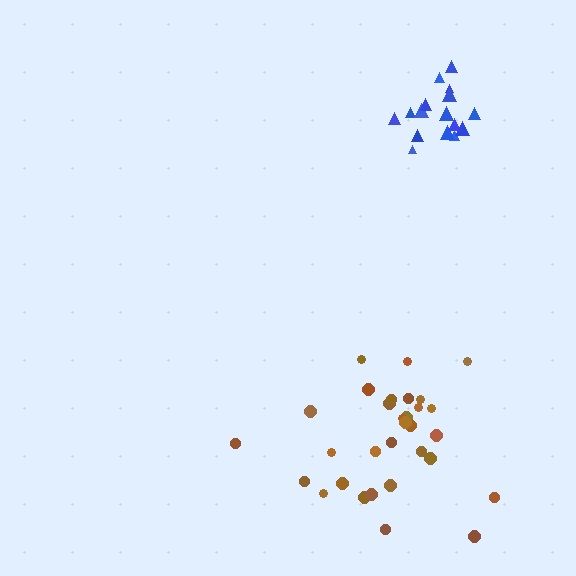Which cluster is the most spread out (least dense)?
Brown.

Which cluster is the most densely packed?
Blue.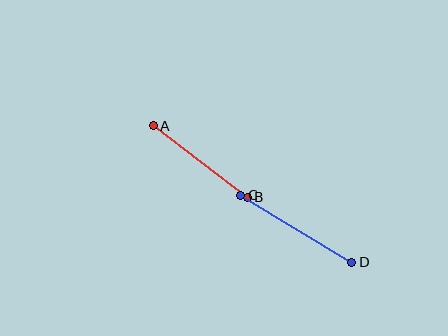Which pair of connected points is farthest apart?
Points C and D are farthest apart.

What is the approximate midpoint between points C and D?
The midpoint is at approximately (296, 229) pixels.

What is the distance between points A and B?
The distance is approximately 118 pixels.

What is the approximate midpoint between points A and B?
The midpoint is at approximately (200, 162) pixels.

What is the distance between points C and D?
The distance is approximately 130 pixels.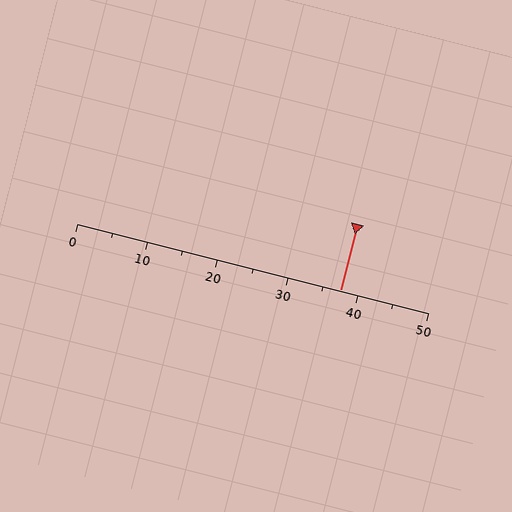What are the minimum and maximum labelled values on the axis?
The axis runs from 0 to 50.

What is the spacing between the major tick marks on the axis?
The major ticks are spaced 10 apart.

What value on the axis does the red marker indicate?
The marker indicates approximately 37.5.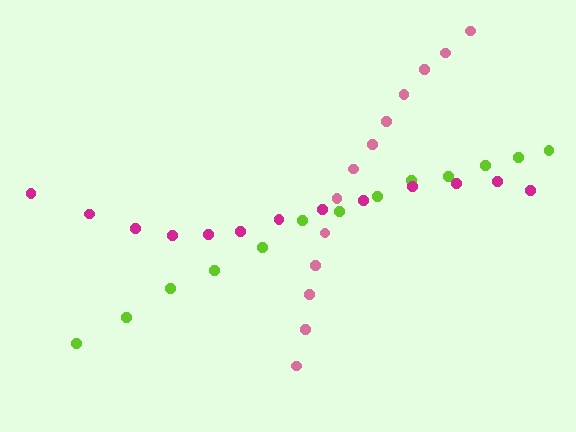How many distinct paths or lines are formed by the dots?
There are 3 distinct paths.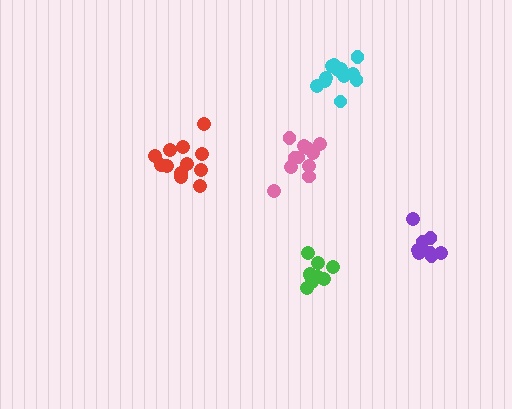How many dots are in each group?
Group 1: 8 dots, Group 2: 9 dots, Group 3: 12 dots, Group 4: 12 dots, Group 5: 11 dots (52 total).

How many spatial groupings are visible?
There are 5 spatial groupings.